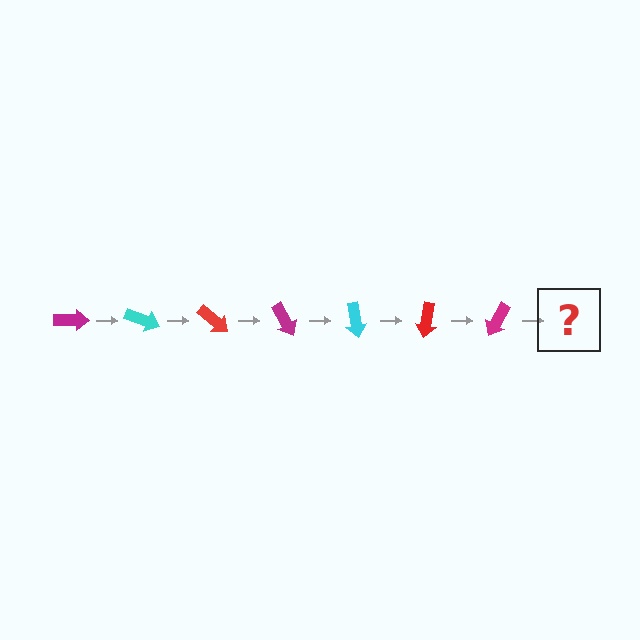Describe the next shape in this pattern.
It should be a cyan arrow, rotated 140 degrees from the start.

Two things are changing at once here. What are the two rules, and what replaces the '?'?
The two rules are that it rotates 20 degrees each step and the color cycles through magenta, cyan, and red. The '?' should be a cyan arrow, rotated 140 degrees from the start.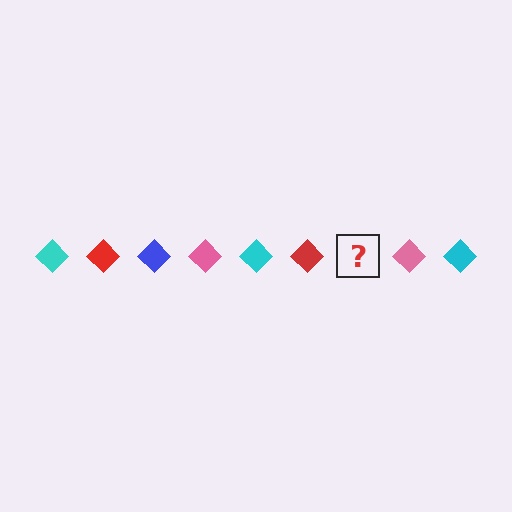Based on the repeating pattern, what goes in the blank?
The blank should be a blue diamond.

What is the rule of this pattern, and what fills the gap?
The rule is that the pattern cycles through cyan, red, blue, pink diamonds. The gap should be filled with a blue diamond.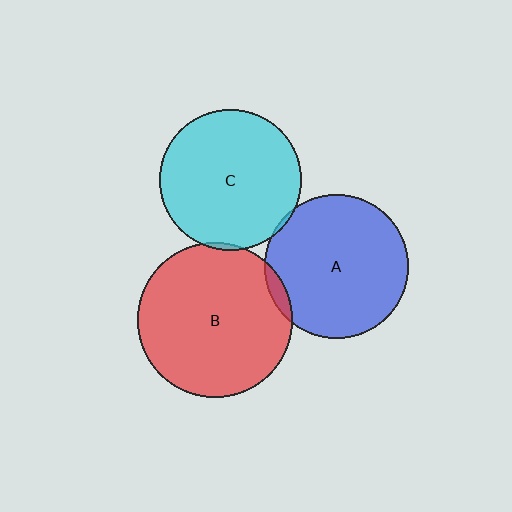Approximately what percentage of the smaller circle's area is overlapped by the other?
Approximately 5%.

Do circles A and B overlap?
Yes.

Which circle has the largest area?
Circle B (red).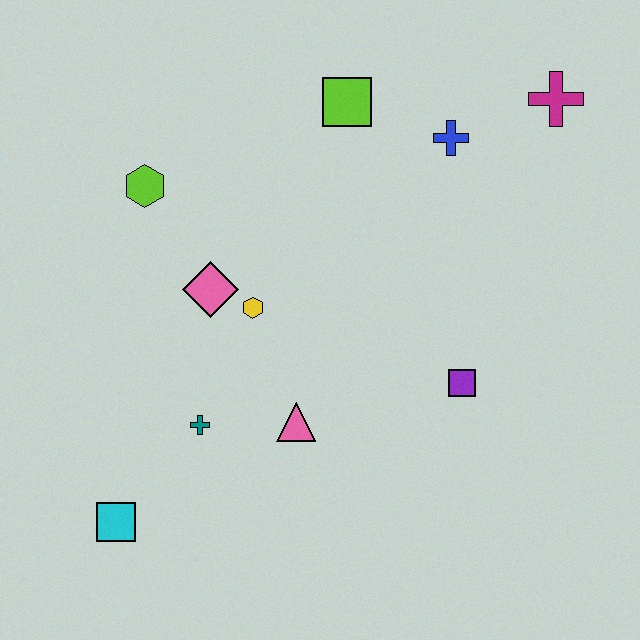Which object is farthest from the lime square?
The cyan square is farthest from the lime square.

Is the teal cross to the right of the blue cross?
No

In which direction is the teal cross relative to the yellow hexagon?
The teal cross is below the yellow hexagon.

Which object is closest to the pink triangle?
The teal cross is closest to the pink triangle.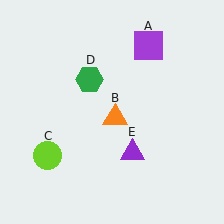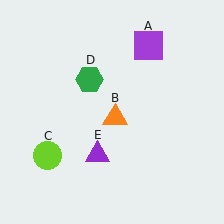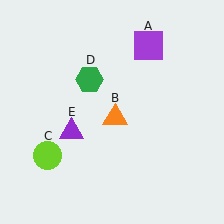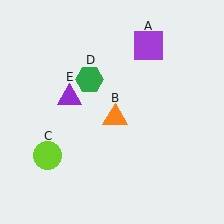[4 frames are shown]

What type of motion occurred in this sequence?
The purple triangle (object E) rotated clockwise around the center of the scene.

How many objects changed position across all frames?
1 object changed position: purple triangle (object E).